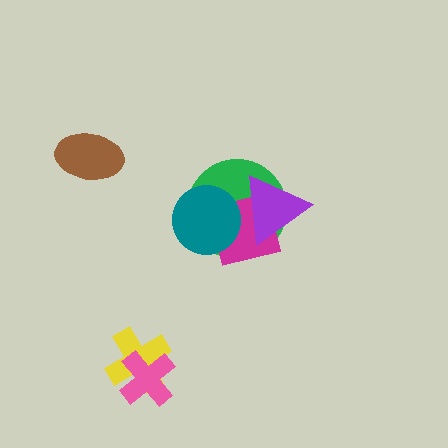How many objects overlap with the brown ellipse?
0 objects overlap with the brown ellipse.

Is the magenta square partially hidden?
Yes, it is partially covered by another shape.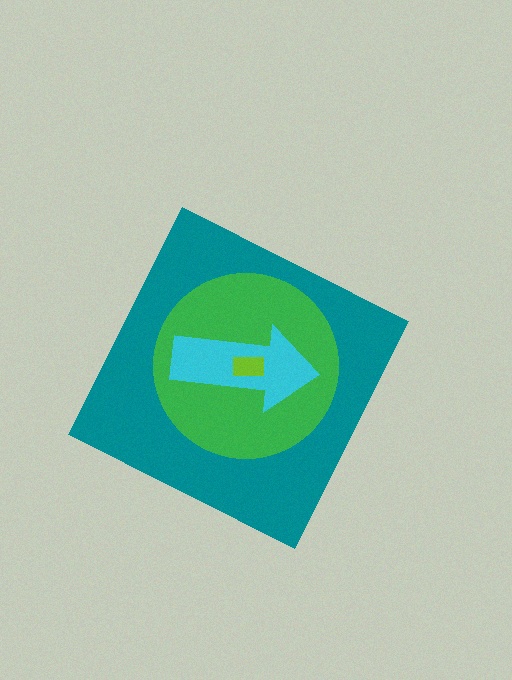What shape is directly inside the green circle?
The cyan arrow.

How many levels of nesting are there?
4.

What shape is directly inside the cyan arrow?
The lime rectangle.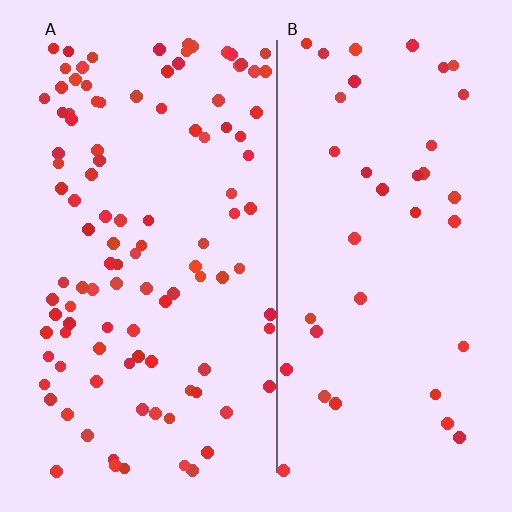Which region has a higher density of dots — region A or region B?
A (the left).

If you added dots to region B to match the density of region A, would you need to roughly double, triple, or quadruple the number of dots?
Approximately triple.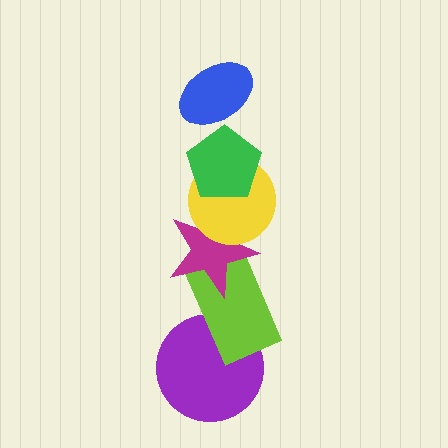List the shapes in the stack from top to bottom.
From top to bottom: the blue ellipse, the green pentagon, the yellow circle, the magenta star, the lime rectangle, the purple circle.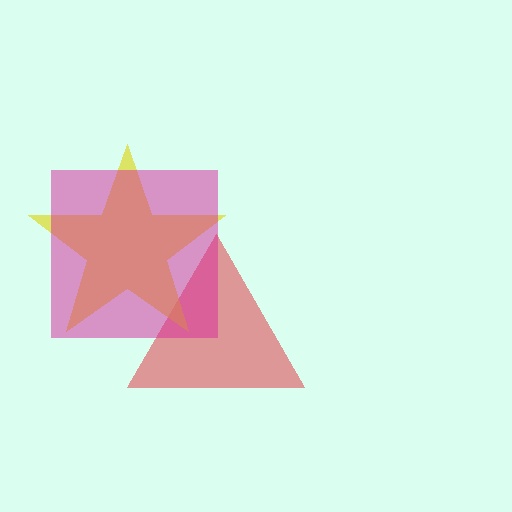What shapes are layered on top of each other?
The layered shapes are: a red triangle, a yellow star, a magenta square.